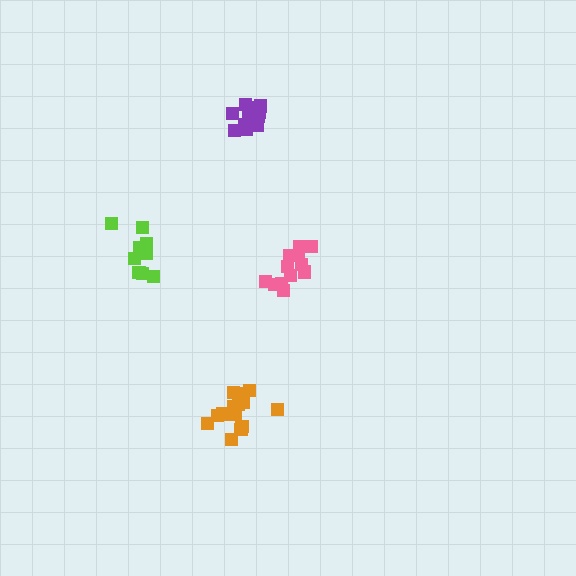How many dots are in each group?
Group 1: 11 dots, Group 2: 14 dots, Group 3: 10 dots, Group 4: 12 dots (47 total).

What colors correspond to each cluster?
The clusters are colored: purple, orange, lime, pink.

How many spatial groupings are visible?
There are 4 spatial groupings.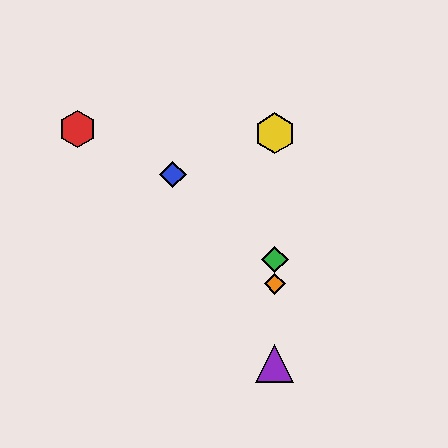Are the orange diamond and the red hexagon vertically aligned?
No, the orange diamond is at x≈275 and the red hexagon is at x≈78.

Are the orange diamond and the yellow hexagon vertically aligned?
Yes, both are at x≈275.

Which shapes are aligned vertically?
The green diamond, the yellow hexagon, the purple triangle, the orange diamond are aligned vertically.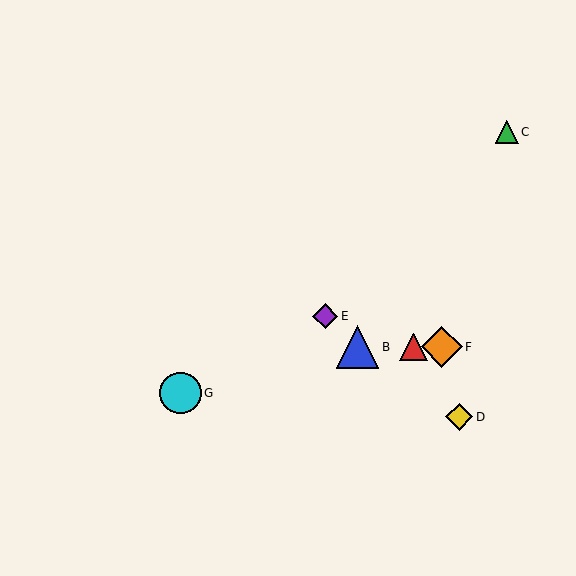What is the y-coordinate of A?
Object A is at y≈347.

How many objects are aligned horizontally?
3 objects (A, B, F) are aligned horizontally.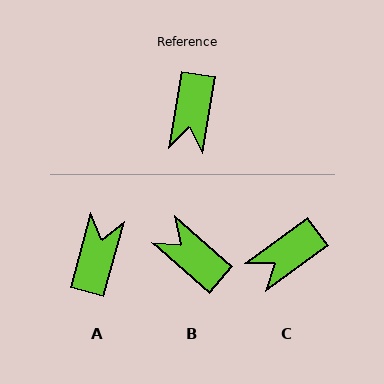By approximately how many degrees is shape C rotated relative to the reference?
Approximately 44 degrees clockwise.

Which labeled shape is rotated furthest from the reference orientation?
A, about 174 degrees away.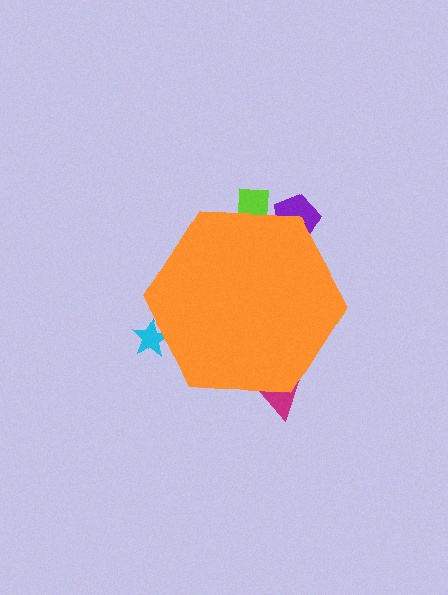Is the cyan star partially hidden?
Yes, the cyan star is partially hidden behind the orange hexagon.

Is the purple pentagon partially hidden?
Yes, the purple pentagon is partially hidden behind the orange hexagon.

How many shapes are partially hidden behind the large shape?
4 shapes are partially hidden.